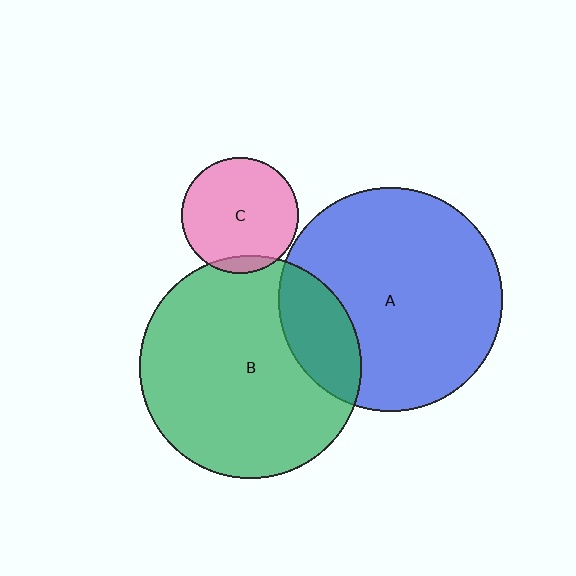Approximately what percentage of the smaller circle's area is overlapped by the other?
Approximately 20%.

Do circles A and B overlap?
Yes.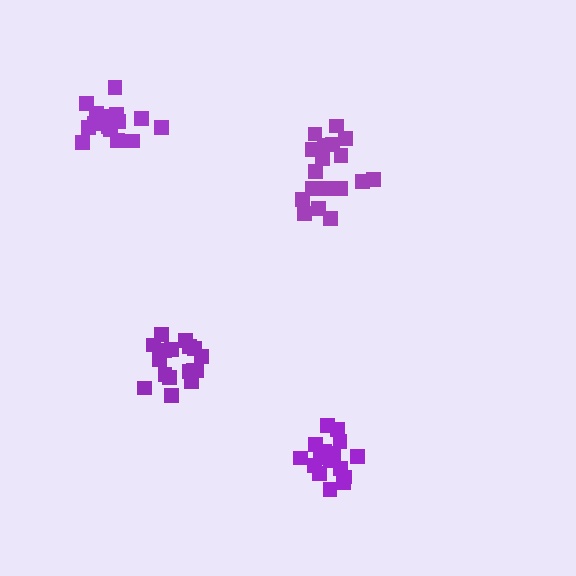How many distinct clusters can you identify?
There are 4 distinct clusters.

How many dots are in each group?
Group 1: 17 dots, Group 2: 17 dots, Group 3: 15 dots, Group 4: 19 dots (68 total).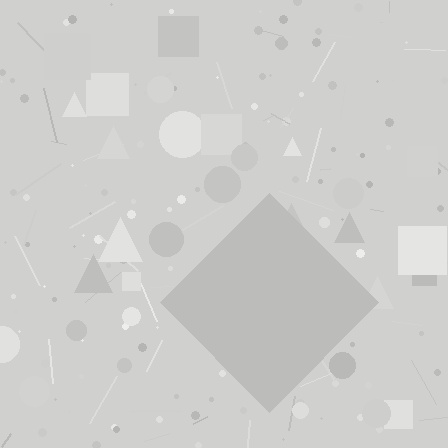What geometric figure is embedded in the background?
A diamond is embedded in the background.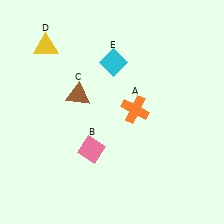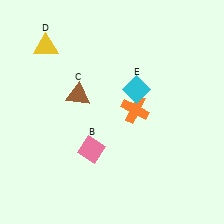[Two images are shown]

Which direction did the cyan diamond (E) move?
The cyan diamond (E) moved down.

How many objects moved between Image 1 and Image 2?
1 object moved between the two images.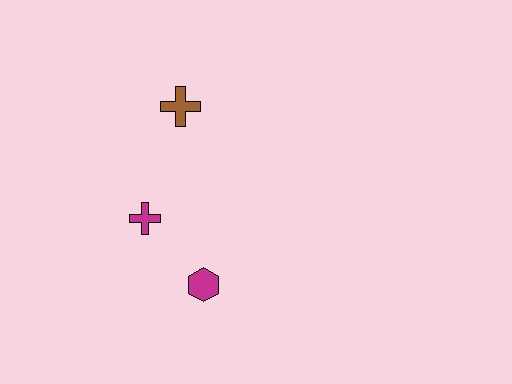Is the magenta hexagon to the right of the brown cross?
Yes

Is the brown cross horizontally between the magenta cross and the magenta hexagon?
Yes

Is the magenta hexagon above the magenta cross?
No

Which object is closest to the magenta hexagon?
The magenta cross is closest to the magenta hexagon.